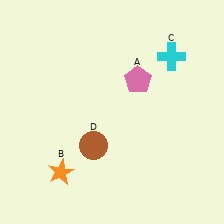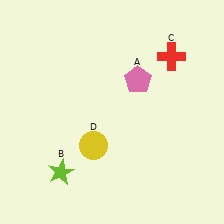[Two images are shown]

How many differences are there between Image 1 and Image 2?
There are 3 differences between the two images.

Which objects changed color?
B changed from orange to lime. C changed from cyan to red. D changed from brown to yellow.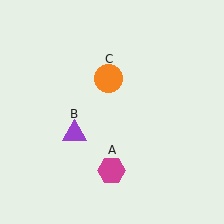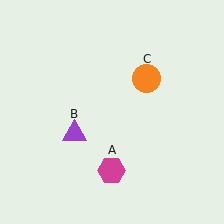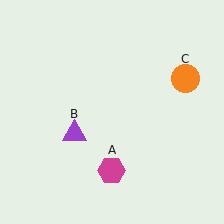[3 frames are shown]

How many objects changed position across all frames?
1 object changed position: orange circle (object C).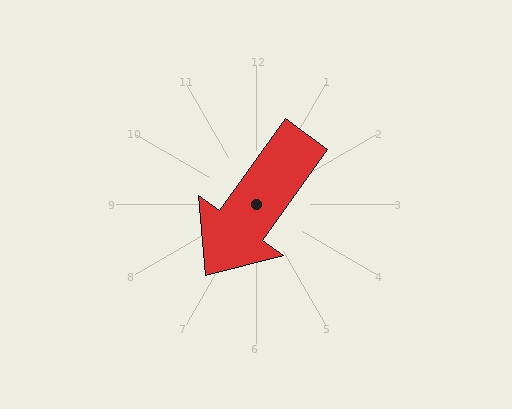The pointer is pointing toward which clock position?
Roughly 7 o'clock.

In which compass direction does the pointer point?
Southwest.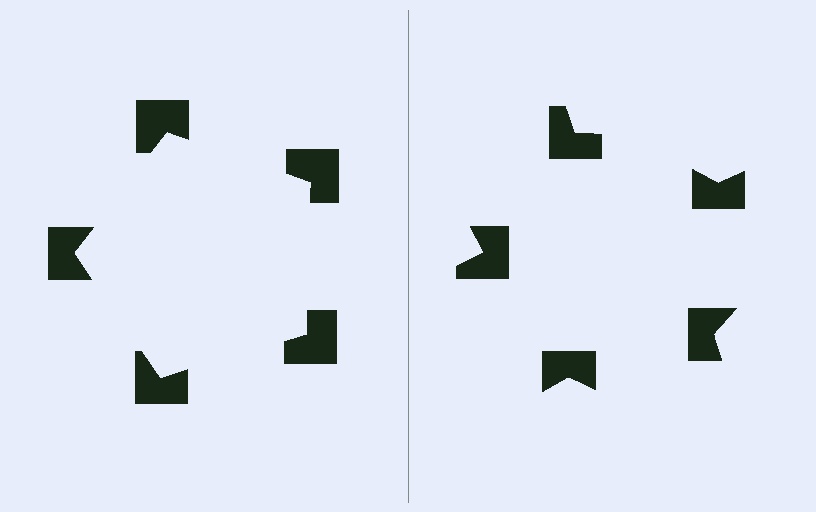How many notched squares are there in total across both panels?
10 — 5 on each side.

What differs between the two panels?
The notched squares are positioned identically on both sides; only the wedge orientations differ. On the left they align to a pentagon; on the right they are misaligned.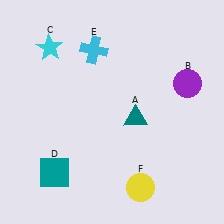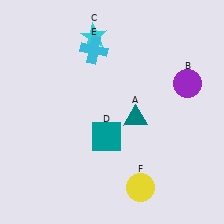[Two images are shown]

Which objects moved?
The objects that moved are: the cyan star (C), the teal square (D).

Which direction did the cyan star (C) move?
The cyan star (C) moved right.